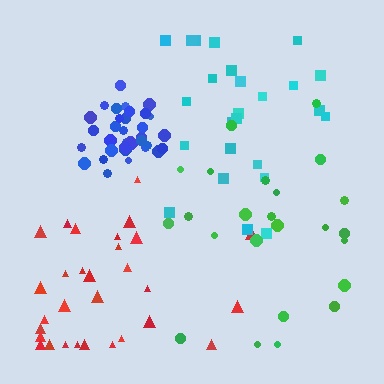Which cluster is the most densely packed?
Blue.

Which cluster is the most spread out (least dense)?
Green.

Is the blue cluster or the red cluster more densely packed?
Blue.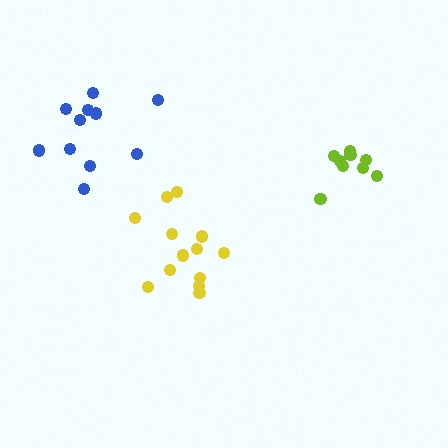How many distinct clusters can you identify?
There are 3 distinct clusters.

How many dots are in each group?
Group 1: 9 dots, Group 2: 11 dots, Group 3: 13 dots (33 total).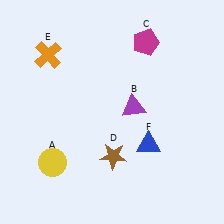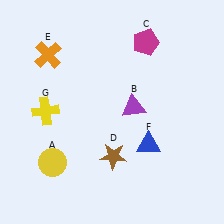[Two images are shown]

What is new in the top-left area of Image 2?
A yellow cross (G) was added in the top-left area of Image 2.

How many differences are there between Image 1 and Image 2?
There is 1 difference between the two images.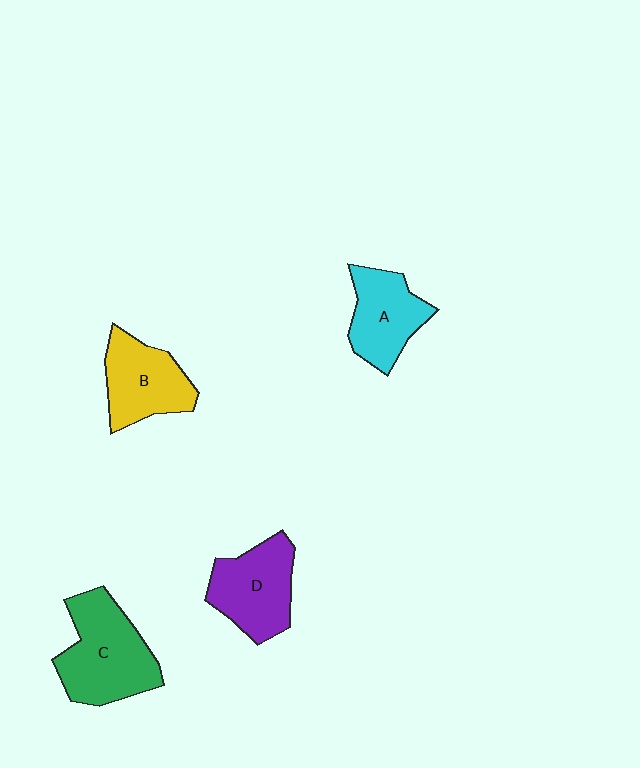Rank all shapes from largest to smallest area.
From largest to smallest: C (green), D (purple), B (yellow), A (cyan).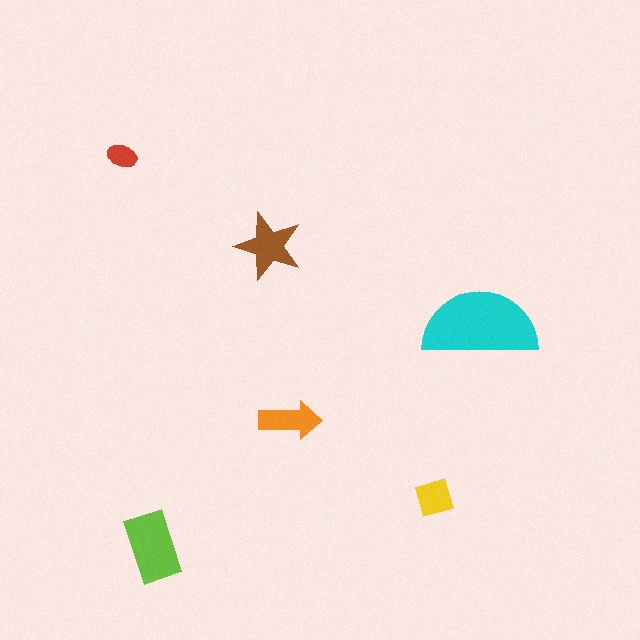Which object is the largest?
The cyan semicircle.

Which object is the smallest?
The red ellipse.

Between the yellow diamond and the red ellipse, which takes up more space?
The yellow diamond.